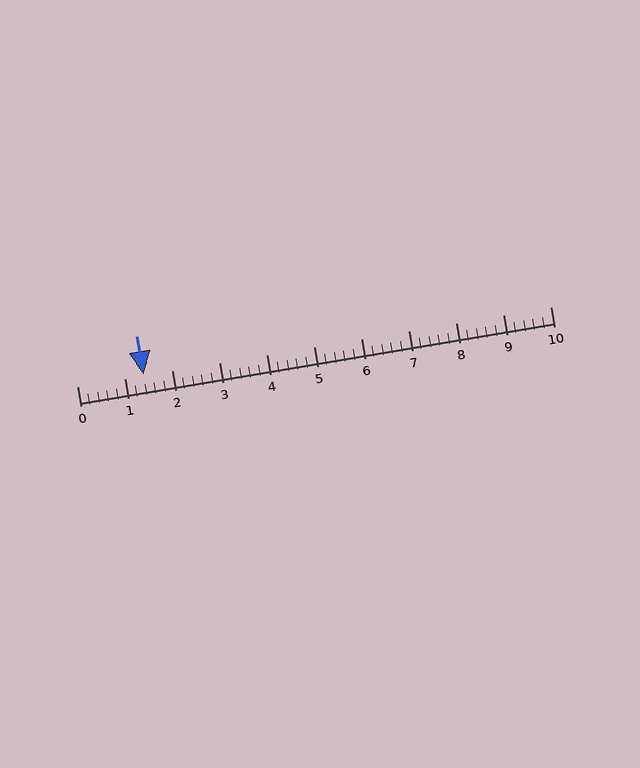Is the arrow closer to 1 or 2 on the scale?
The arrow is closer to 1.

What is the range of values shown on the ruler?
The ruler shows values from 0 to 10.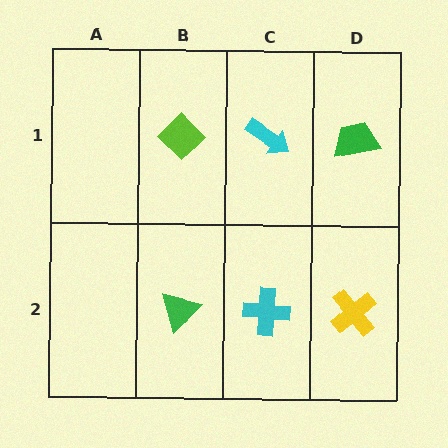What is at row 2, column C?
A cyan cross.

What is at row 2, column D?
A yellow cross.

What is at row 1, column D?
A green trapezoid.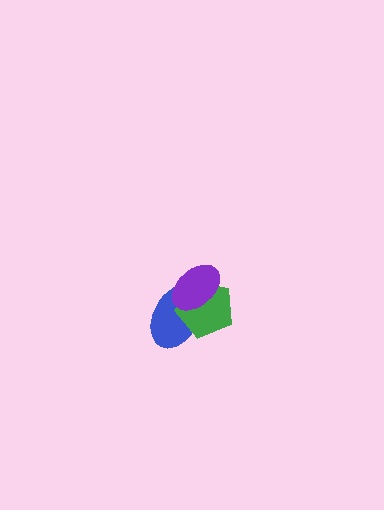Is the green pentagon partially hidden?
Yes, it is partially covered by another shape.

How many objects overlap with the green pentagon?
2 objects overlap with the green pentagon.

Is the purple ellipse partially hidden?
No, no other shape covers it.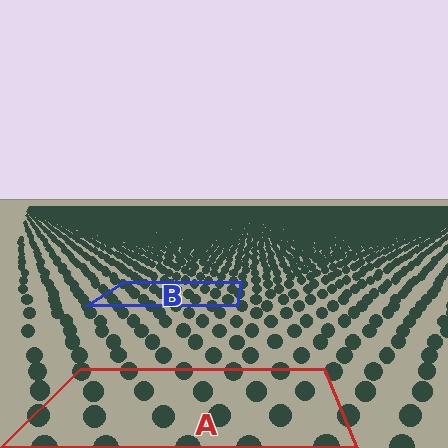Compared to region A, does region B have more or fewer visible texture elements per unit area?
Region B has more texture elements per unit area — they are packed more densely because it is farther away.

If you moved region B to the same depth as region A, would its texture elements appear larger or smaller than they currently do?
They would appear larger. At a closer depth, the same texture elements are projected at a bigger on-screen size.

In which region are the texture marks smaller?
The texture marks are smaller in region B, because it is farther away.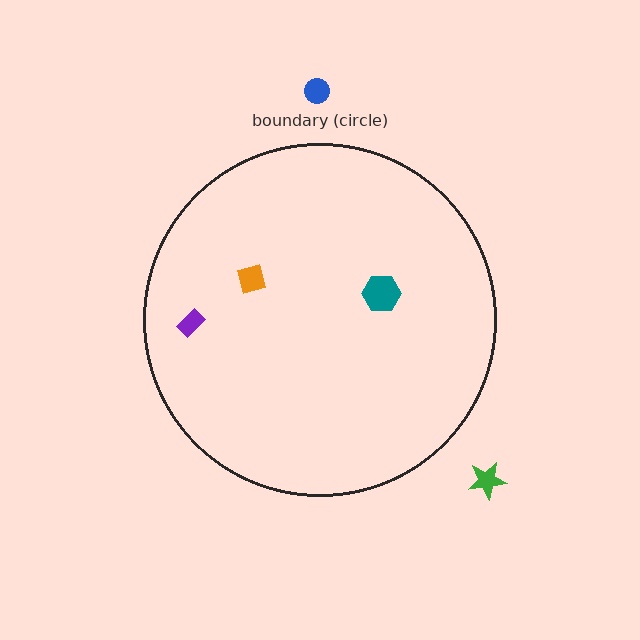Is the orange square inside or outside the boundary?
Inside.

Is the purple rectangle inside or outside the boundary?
Inside.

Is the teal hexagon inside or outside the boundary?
Inside.